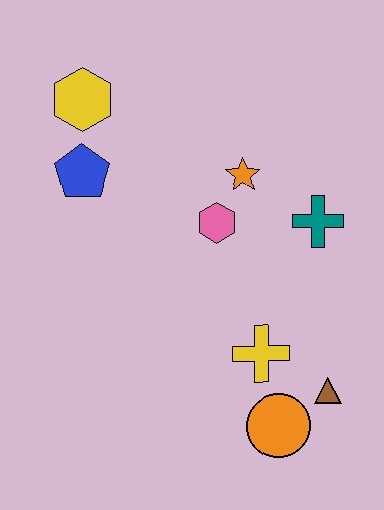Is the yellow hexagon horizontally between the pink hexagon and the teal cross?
No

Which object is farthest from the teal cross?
The yellow hexagon is farthest from the teal cross.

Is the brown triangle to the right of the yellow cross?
Yes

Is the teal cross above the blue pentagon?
No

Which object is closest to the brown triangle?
The orange circle is closest to the brown triangle.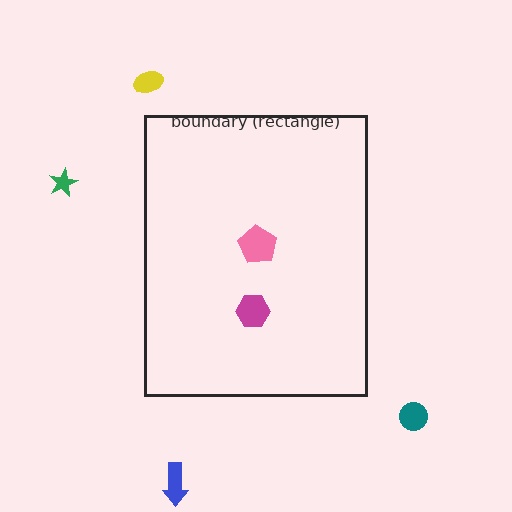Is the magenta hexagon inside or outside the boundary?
Inside.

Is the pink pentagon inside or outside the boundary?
Inside.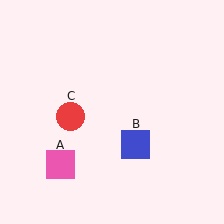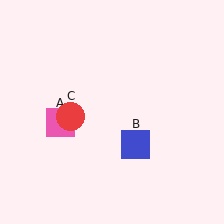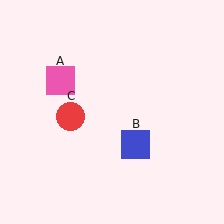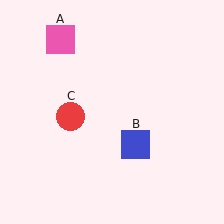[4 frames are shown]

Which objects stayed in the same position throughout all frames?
Blue square (object B) and red circle (object C) remained stationary.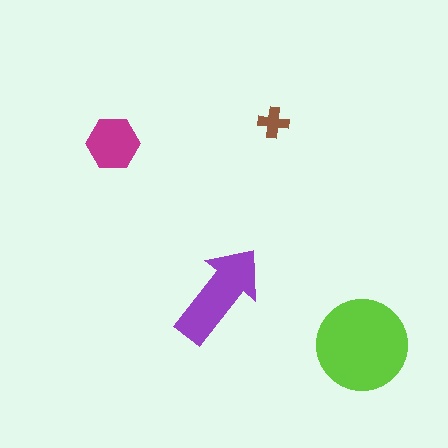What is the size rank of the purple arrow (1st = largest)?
2nd.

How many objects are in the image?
There are 4 objects in the image.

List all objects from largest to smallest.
The lime circle, the purple arrow, the magenta hexagon, the brown cross.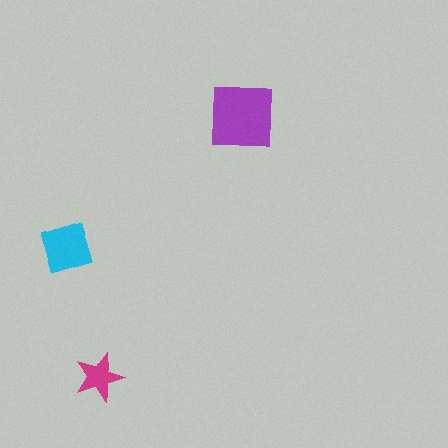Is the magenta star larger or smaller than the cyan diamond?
Smaller.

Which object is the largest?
The purple square.